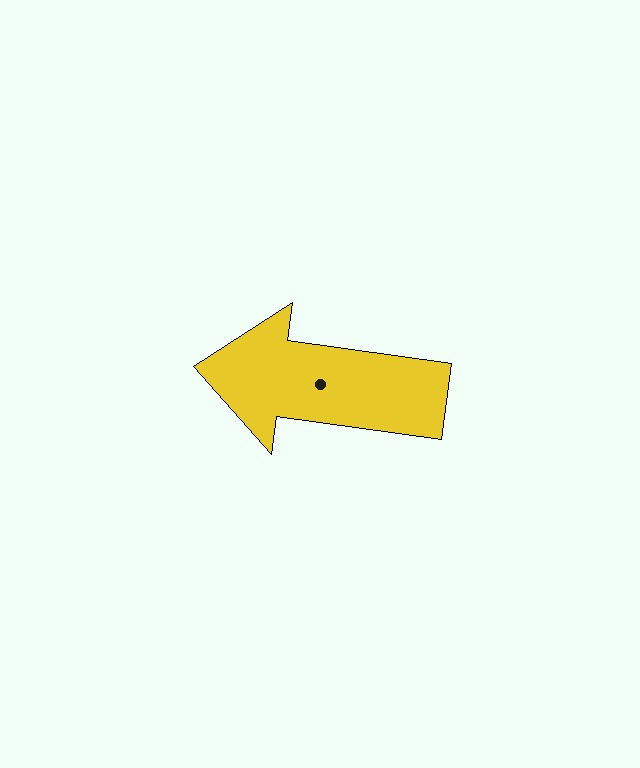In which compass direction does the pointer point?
West.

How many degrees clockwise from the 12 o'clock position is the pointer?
Approximately 278 degrees.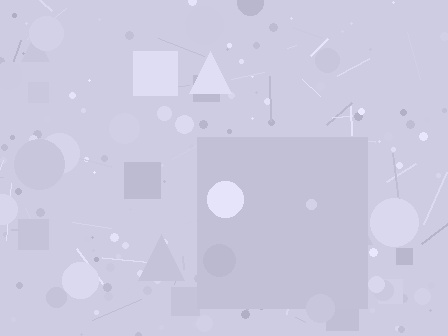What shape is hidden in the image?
A square is hidden in the image.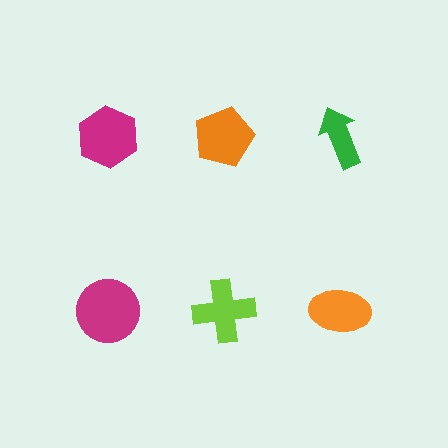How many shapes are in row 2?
3 shapes.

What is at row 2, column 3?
An orange ellipse.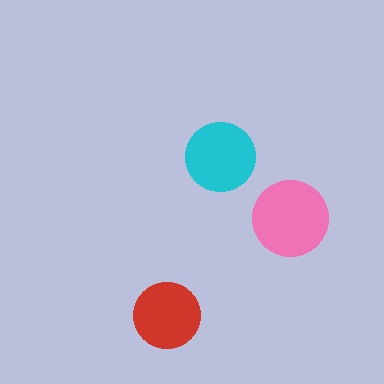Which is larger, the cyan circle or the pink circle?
The pink one.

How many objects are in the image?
There are 3 objects in the image.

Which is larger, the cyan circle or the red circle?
The cyan one.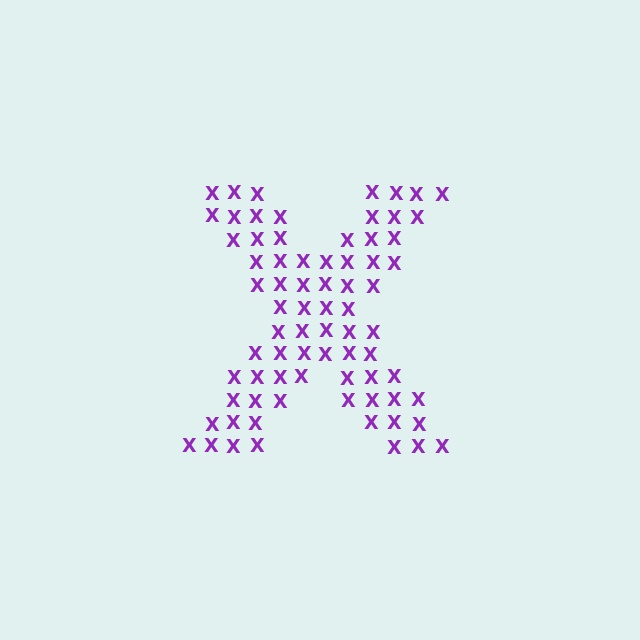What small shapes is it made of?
It is made of small letter X's.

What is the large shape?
The large shape is the letter X.